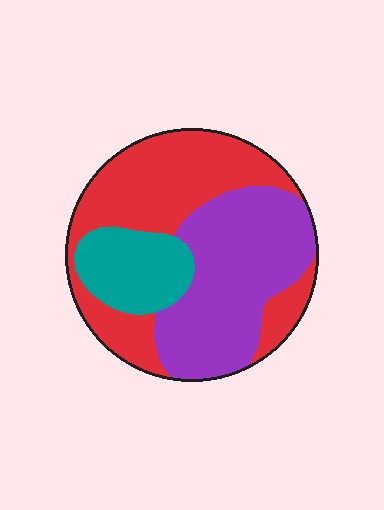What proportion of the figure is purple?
Purple takes up about two fifths (2/5) of the figure.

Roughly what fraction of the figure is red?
Red covers roughly 45% of the figure.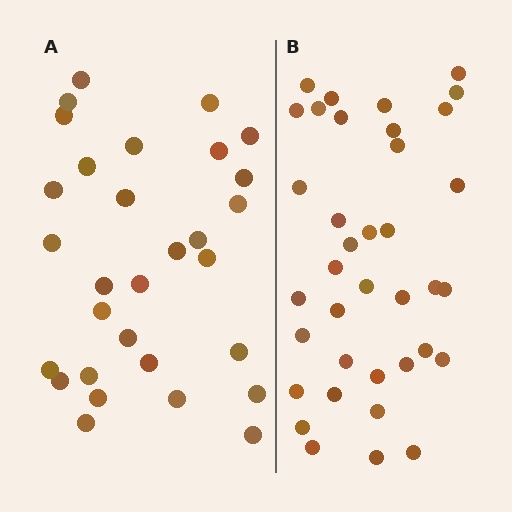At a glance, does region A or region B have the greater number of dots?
Region B (the right region) has more dots.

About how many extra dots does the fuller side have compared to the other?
Region B has roughly 8 or so more dots than region A.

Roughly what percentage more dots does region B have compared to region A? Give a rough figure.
About 25% more.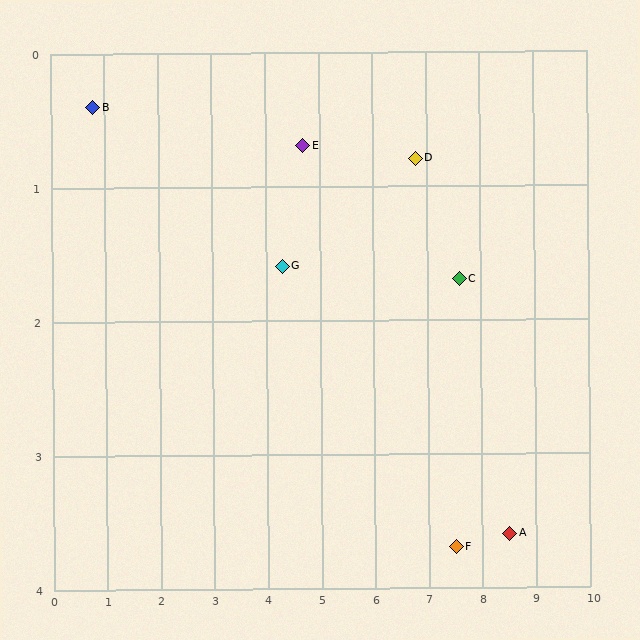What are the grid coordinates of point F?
Point F is at approximately (7.5, 3.7).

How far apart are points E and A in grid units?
Points E and A are about 4.8 grid units apart.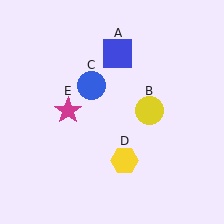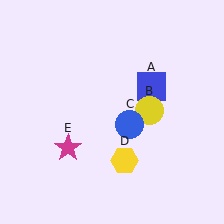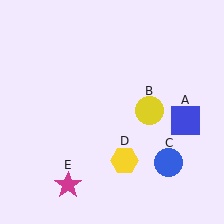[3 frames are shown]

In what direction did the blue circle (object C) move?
The blue circle (object C) moved down and to the right.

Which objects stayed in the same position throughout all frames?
Yellow circle (object B) and yellow hexagon (object D) remained stationary.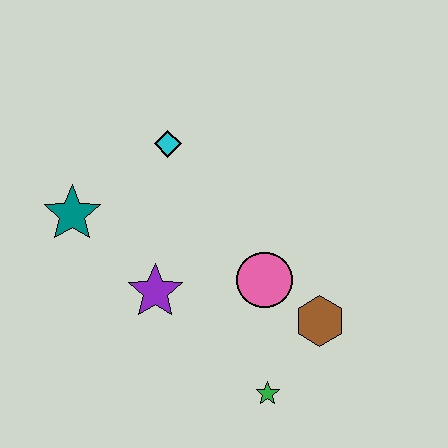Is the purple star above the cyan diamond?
No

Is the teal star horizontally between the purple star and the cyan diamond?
No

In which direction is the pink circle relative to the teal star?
The pink circle is to the right of the teal star.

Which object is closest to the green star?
The brown hexagon is closest to the green star.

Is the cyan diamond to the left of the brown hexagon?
Yes